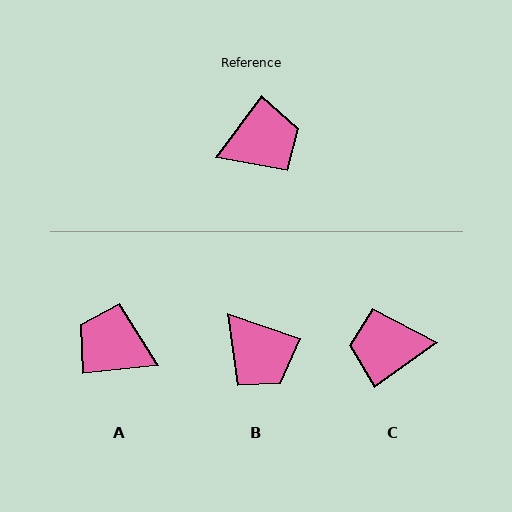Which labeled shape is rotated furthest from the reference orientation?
C, about 163 degrees away.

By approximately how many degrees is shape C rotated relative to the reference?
Approximately 163 degrees counter-clockwise.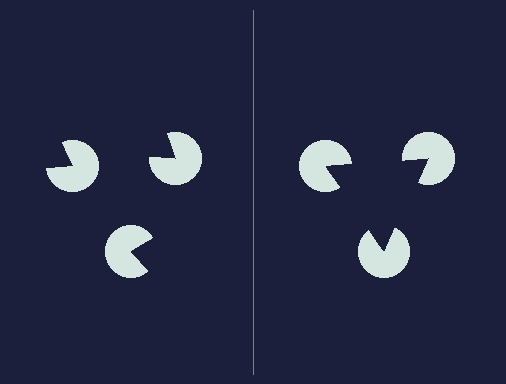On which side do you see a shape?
An illusory triangle appears on the right side. On the left side the wedge cuts are rotated, so no coherent shape forms.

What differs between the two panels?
The pac-man discs are positioned identically on both sides; only the wedge orientations differ. On the right they align to a triangle; on the left they are misaligned.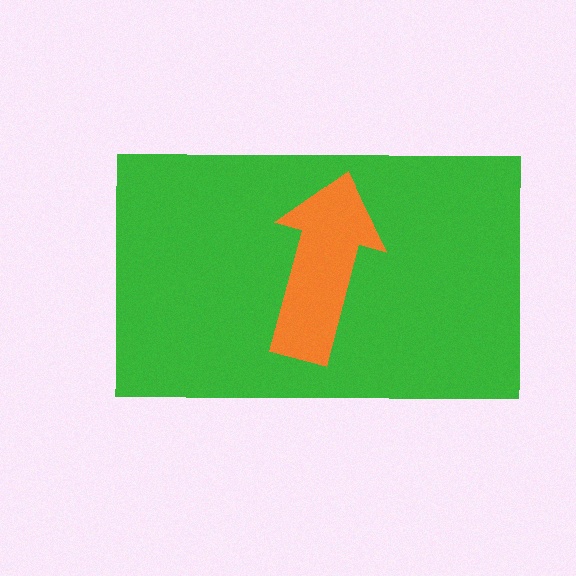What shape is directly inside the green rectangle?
The orange arrow.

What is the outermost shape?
The green rectangle.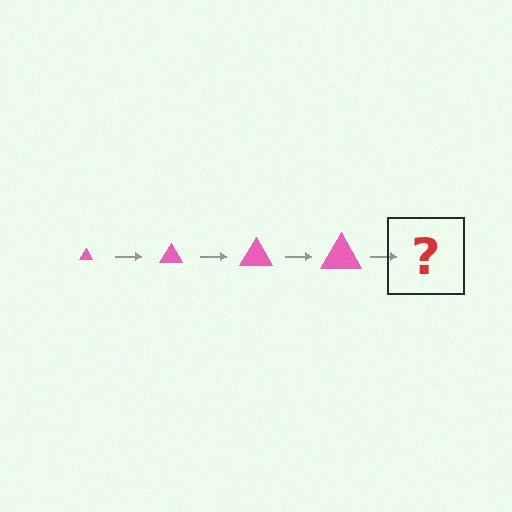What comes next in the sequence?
The next element should be a pink triangle, larger than the previous one.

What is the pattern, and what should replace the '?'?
The pattern is that the triangle gets progressively larger each step. The '?' should be a pink triangle, larger than the previous one.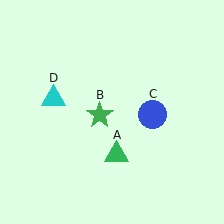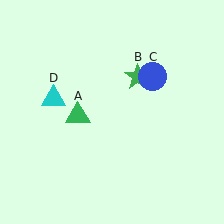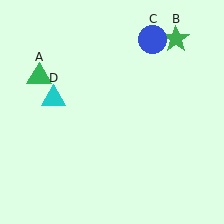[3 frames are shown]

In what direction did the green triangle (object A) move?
The green triangle (object A) moved up and to the left.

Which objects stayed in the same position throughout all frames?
Cyan triangle (object D) remained stationary.